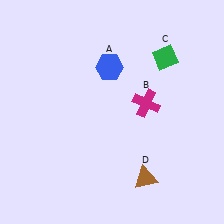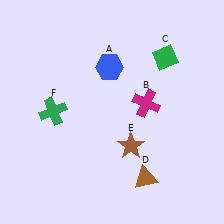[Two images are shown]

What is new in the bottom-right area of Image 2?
A brown star (E) was added in the bottom-right area of Image 2.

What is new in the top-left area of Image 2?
A green cross (F) was added in the top-left area of Image 2.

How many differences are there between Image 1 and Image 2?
There are 2 differences between the two images.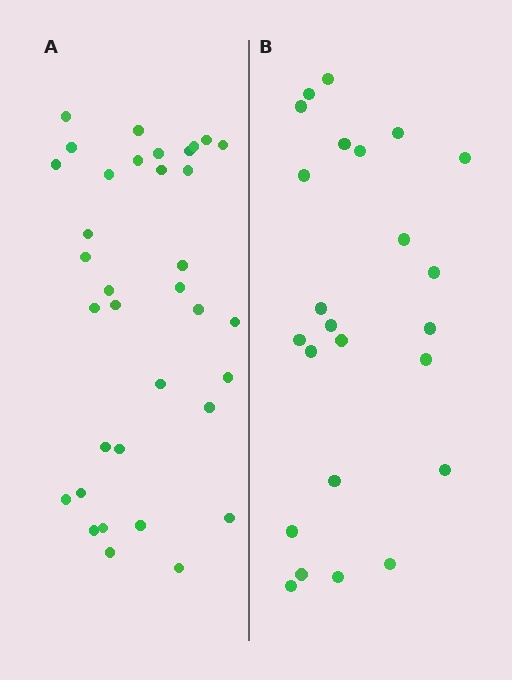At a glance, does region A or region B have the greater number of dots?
Region A (the left region) has more dots.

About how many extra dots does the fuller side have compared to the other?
Region A has roughly 12 or so more dots than region B.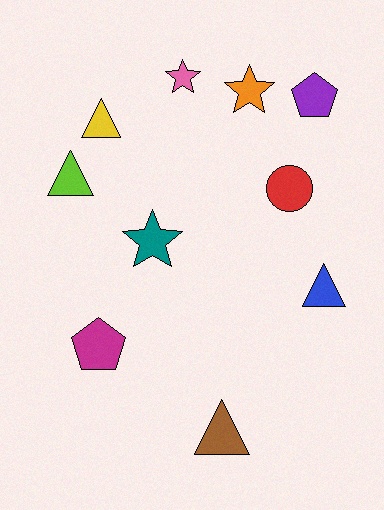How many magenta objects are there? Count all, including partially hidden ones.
There is 1 magenta object.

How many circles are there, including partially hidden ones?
There is 1 circle.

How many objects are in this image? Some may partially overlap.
There are 10 objects.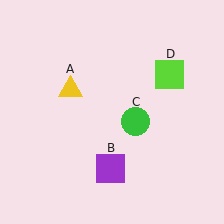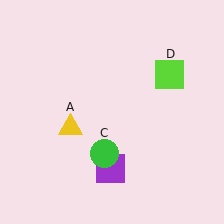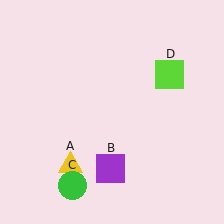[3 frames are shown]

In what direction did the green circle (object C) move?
The green circle (object C) moved down and to the left.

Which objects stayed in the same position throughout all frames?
Purple square (object B) and lime square (object D) remained stationary.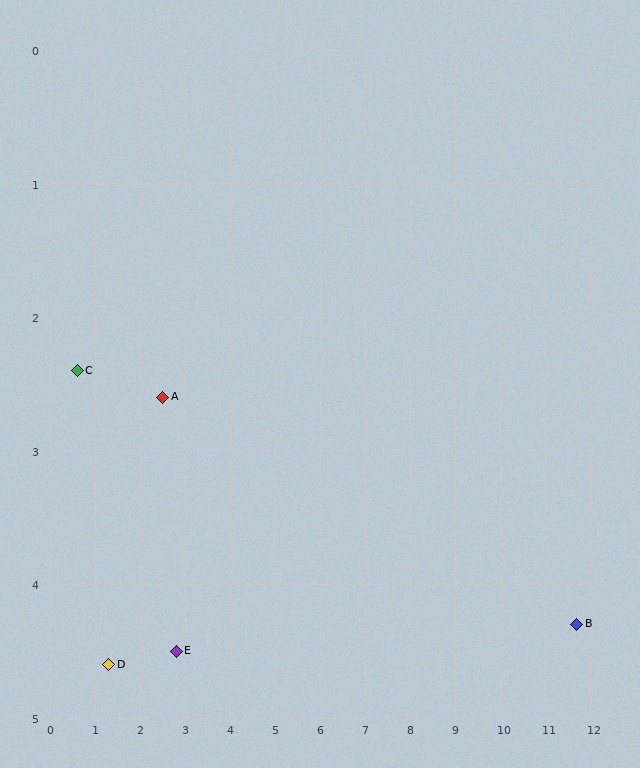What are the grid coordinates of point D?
Point D is at approximately (1.3, 4.6).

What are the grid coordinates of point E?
Point E is at approximately (2.8, 4.5).